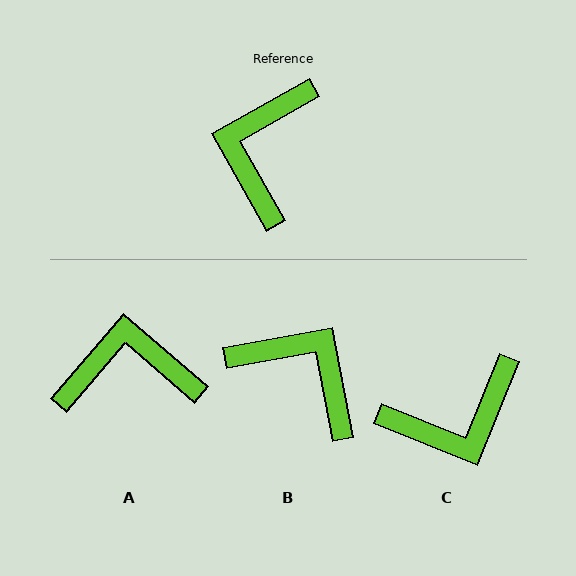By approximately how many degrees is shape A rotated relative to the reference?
Approximately 70 degrees clockwise.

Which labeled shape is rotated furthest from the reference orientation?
C, about 128 degrees away.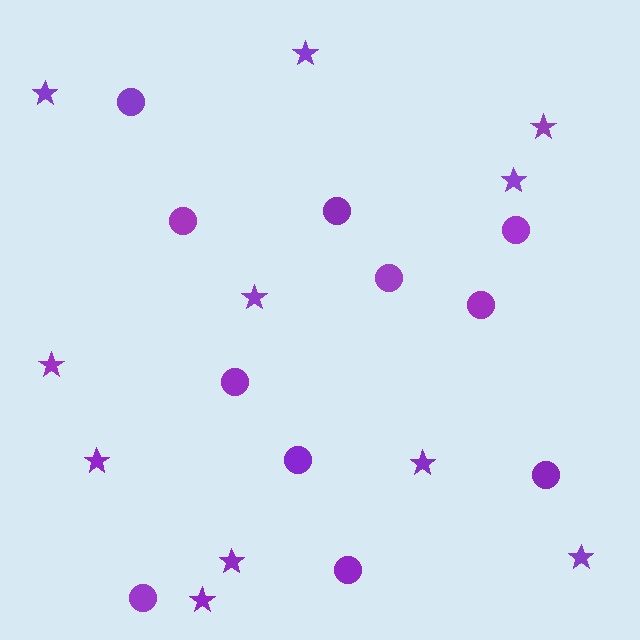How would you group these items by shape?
There are 2 groups: one group of stars (11) and one group of circles (11).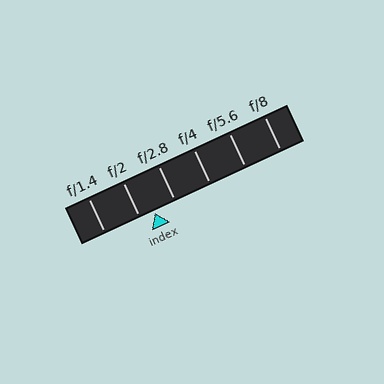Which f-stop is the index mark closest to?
The index mark is closest to f/2.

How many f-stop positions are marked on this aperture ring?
There are 6 f-stop positions marked.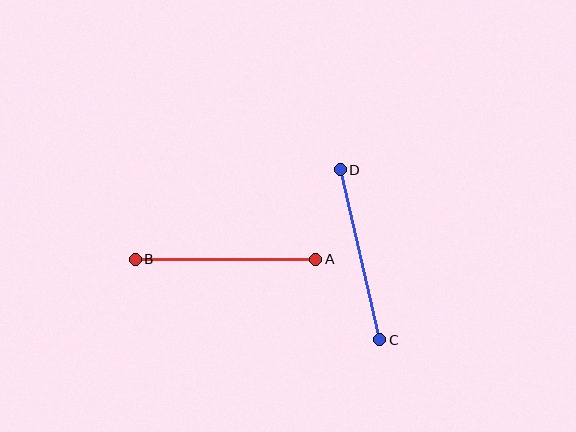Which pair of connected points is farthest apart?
Points A and B are farthest apart.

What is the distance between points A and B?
The distance is approximately 180 pixels.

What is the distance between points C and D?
The distance is approximately 174 pixels.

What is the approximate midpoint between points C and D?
The midpoint is at approximately (360, 255) pixels.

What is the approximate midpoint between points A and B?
The midpoint is at approximately (226, 259) pixels.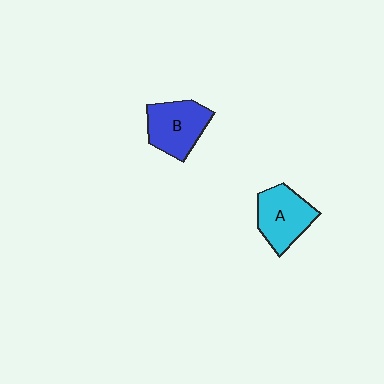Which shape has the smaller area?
Shape A (cyan).